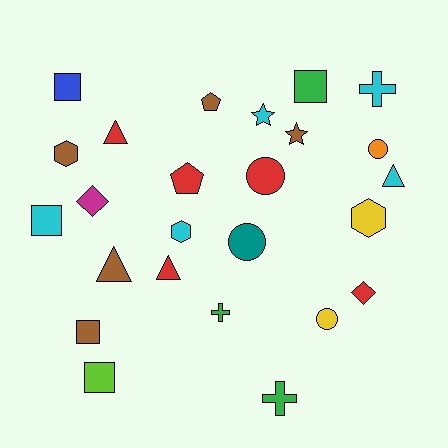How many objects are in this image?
There are 25 objects.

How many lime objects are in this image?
There is 1 lime object.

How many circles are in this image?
There are 4 circles.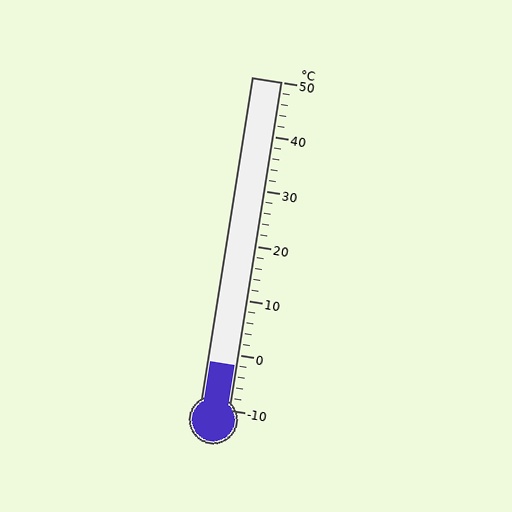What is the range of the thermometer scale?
The thermometer scale ranges from -10°C to 50°C.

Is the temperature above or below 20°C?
The temperature is below 20°C.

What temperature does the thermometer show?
The thermometer shows approximately -2°C.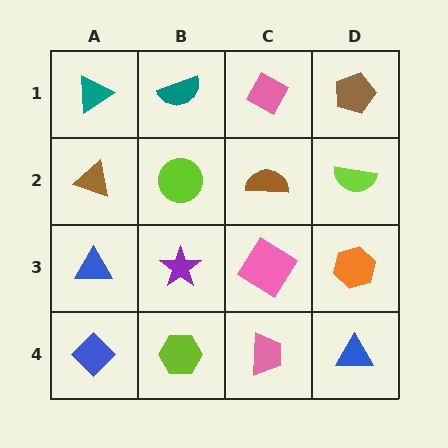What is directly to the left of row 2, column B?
A brown triangle.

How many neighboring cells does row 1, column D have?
2.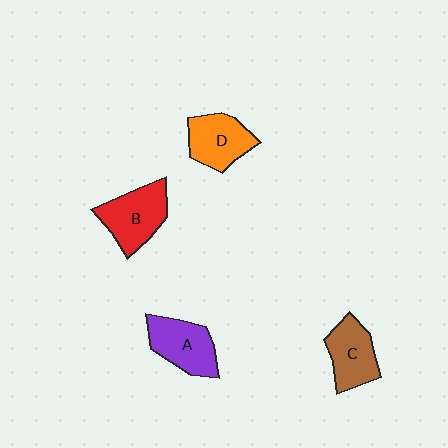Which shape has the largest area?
Shape B (red).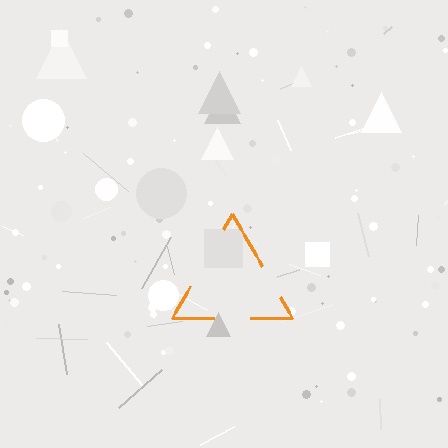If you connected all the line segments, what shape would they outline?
They would outline a triangle.